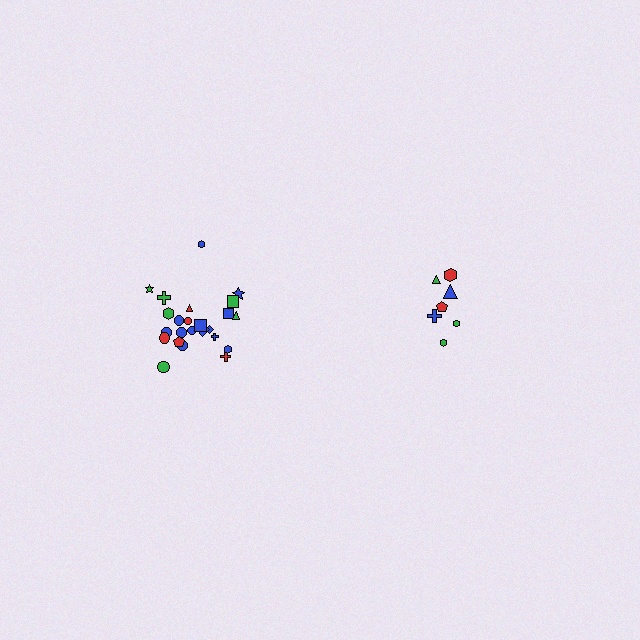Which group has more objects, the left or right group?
The left group.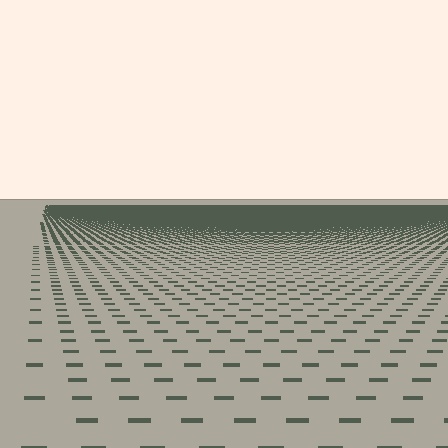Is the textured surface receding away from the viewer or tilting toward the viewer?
The surface is receding away from the viewer. Texture elements get smaller and denser toward the top.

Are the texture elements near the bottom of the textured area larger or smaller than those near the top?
Larger. Near the bottom, elements are closer to the viewer and appear at a bigger on-screen size.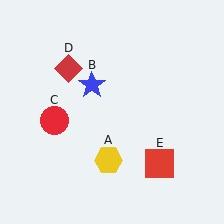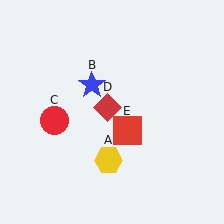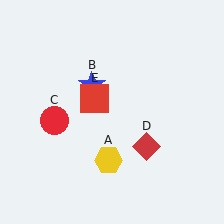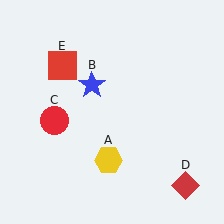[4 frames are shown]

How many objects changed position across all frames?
2 objects changed position: red diamond (object D), red square (object E).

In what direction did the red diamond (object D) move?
The red diamond (object D) moved down and to the right.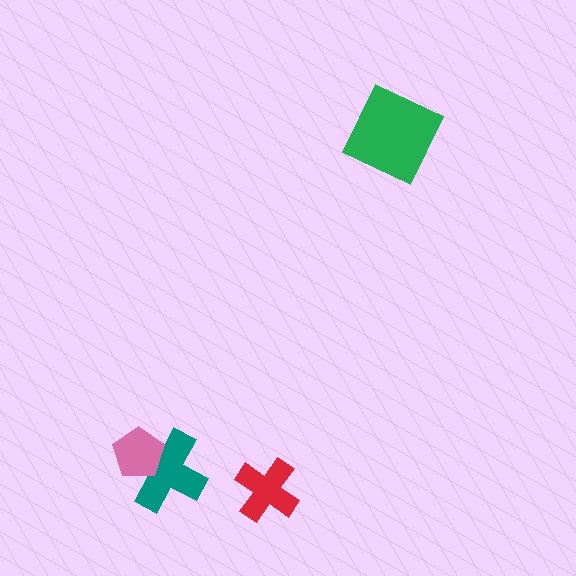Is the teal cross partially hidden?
Yes, it is partially covered by another shape.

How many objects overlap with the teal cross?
1 object overlaps with the teal cross.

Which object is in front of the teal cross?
The pink pentagon is in front of the teal cross.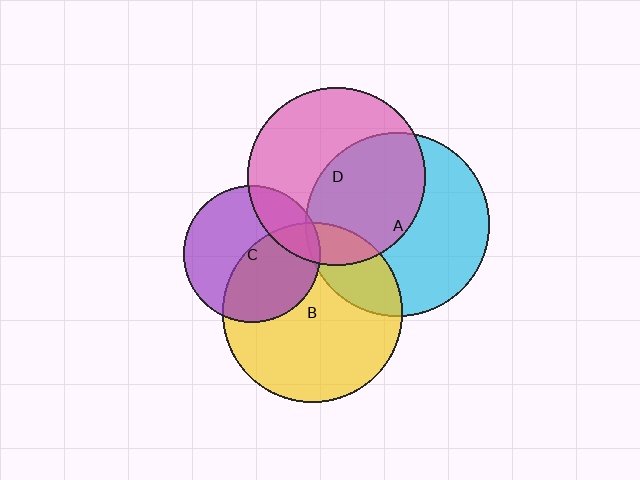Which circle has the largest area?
Circle A (cyan).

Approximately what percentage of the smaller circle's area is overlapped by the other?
Approximately 5%.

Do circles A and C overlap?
Yes.